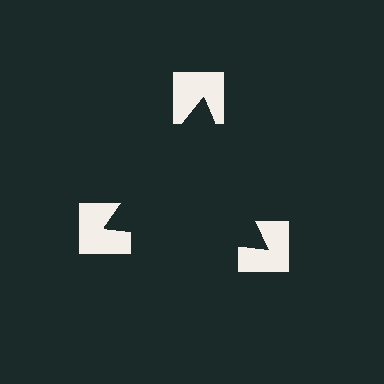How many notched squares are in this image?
There are 3 — one at each vertex of the illusory triangle.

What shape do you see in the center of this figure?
An illusory triangle — its edges are inferred from the aligned wedge cuts in the notched squares, not physically drawn.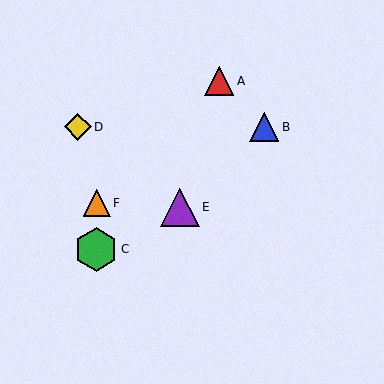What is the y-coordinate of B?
Object B is at y≈127.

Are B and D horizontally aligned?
Yes, both are at y≈127.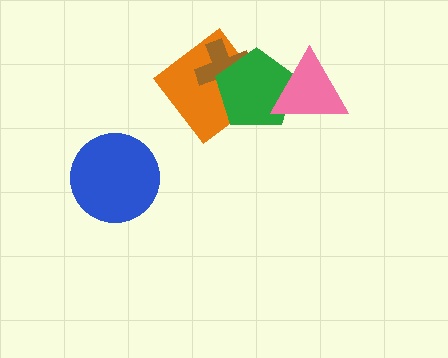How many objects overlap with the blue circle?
0 objects overlap with the blue circle.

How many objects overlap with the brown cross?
2 objects overlap with the brown cross.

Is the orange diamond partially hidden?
Yes, it is partially covered by another shape.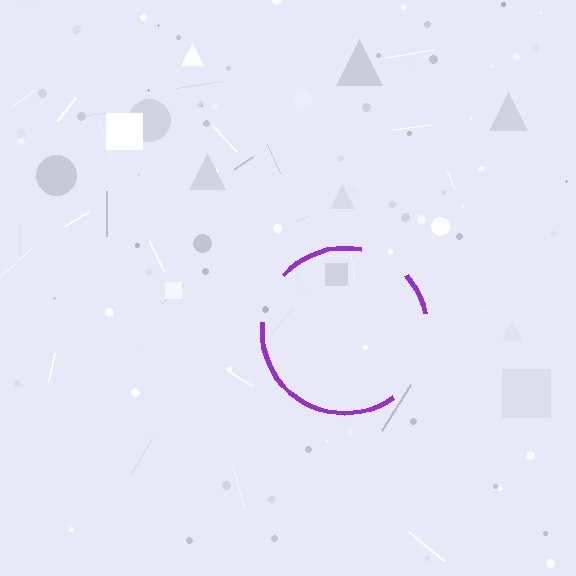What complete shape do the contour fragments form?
The contour fragments form a circle.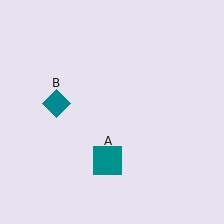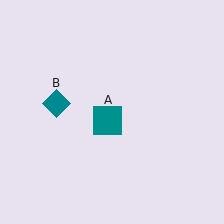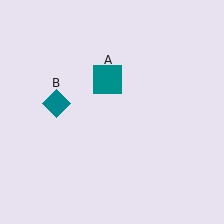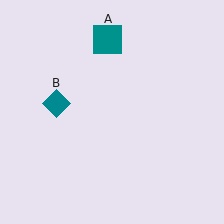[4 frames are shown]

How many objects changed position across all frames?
1 object changed position: teal square (object A).